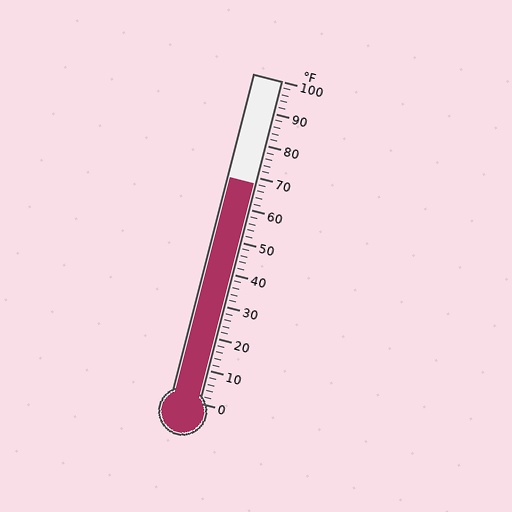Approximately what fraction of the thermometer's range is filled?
The thermometer is filled to approximately 70% of its range.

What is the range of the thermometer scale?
The thermometer scale ranges from 0°F to 100°F.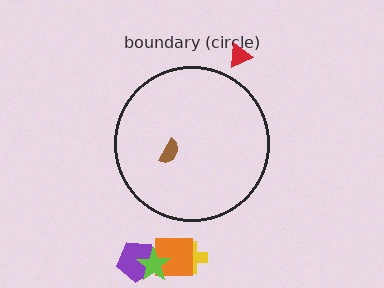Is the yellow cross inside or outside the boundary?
Outside.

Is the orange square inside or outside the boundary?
Outside.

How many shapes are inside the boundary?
1 inside, 5 outside.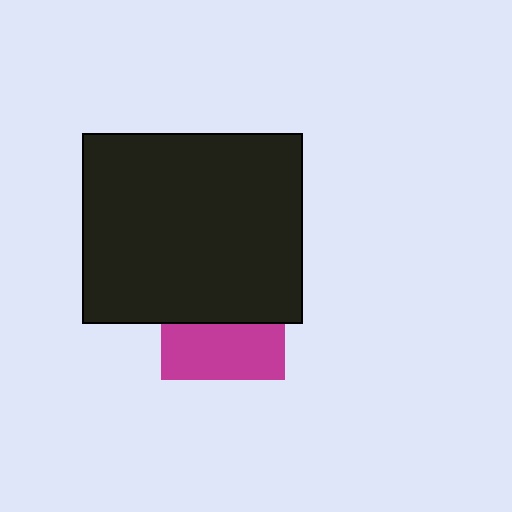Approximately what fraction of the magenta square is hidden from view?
Roughly 55% of the magenta square is hidden behind the black rectangle.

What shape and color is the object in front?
The object in front is a black rectangle.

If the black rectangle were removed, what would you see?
You would see the complete magenta square.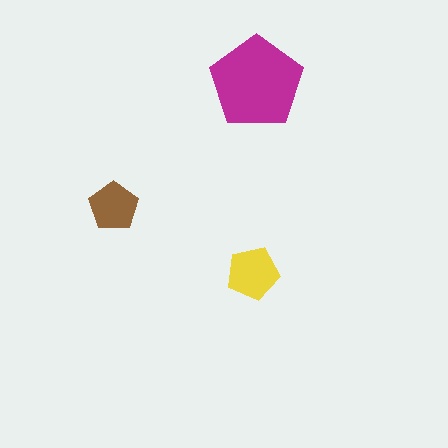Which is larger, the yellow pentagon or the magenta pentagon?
The magenta one.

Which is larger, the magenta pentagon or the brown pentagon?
The magenta one.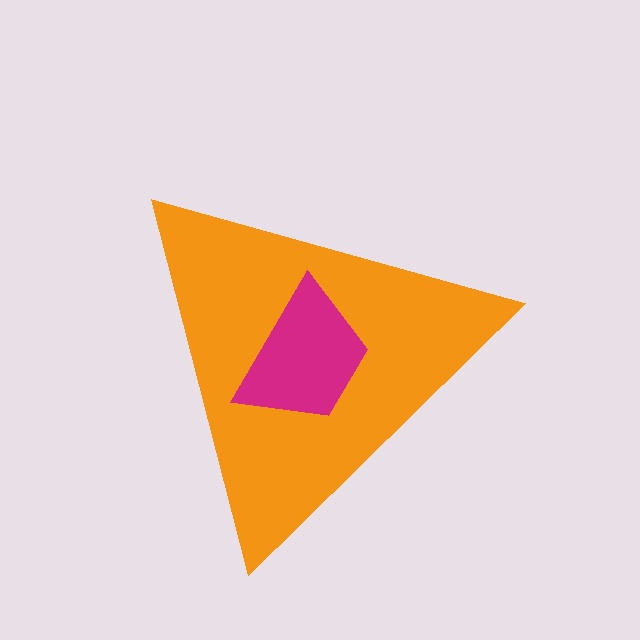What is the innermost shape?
The magenta trapezoid.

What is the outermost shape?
The orange triangle.